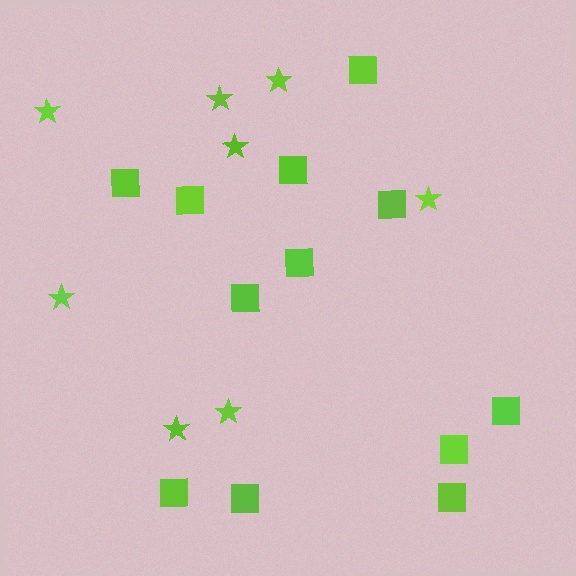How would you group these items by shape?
There are 2 groups: one group of squares (12) and one group of stars (8).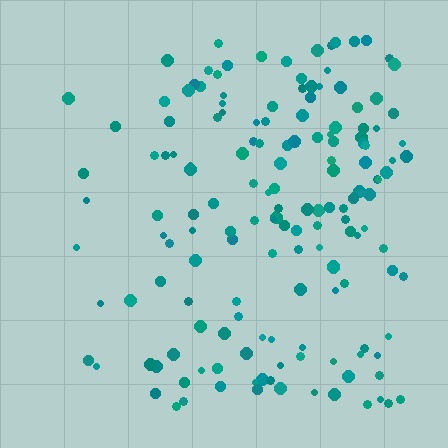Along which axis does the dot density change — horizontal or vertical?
Horizontal.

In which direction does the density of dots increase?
From left to right, with the right side densest.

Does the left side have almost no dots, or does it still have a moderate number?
Still a moderate number, just noticeably fewer than the right.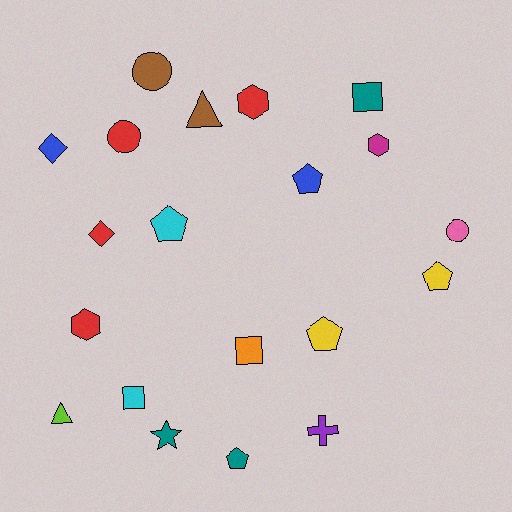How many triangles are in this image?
There are 2 triangles.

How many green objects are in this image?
There are no green objects.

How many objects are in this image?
There are 20 objects.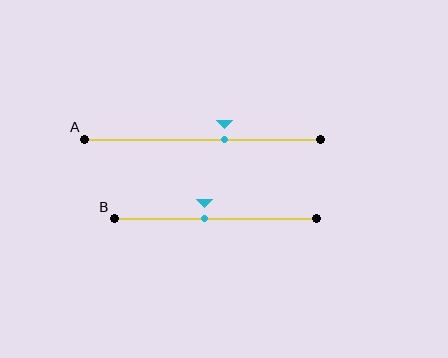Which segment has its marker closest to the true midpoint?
Segment B has its marker closest to the true midpoint.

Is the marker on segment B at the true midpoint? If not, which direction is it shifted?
No, the marker on segment B is shifted to the left by about 5% of the segment length.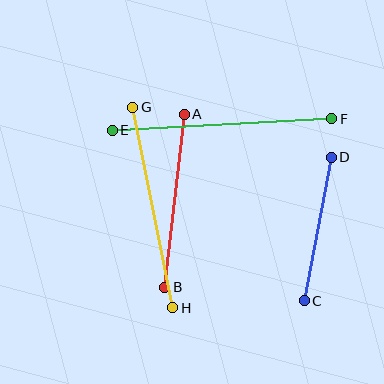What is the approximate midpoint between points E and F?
The midpoint is at approximately (222, 125) pixels.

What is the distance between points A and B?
The distance is approximately 174 pixels.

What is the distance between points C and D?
The distance is approximately 146 pixels.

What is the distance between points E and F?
The distance is approximately 220 pixels.